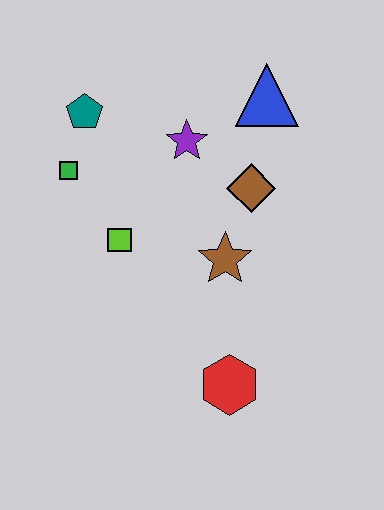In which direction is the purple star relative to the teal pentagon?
The purple star is to the right of the teal pentagon.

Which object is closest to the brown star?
The brown diamond is closest to the brown star.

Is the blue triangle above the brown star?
Yes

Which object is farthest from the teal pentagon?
The red hexagon is farthest from the teal pentagon.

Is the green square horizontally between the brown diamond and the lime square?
No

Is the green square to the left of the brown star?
Yes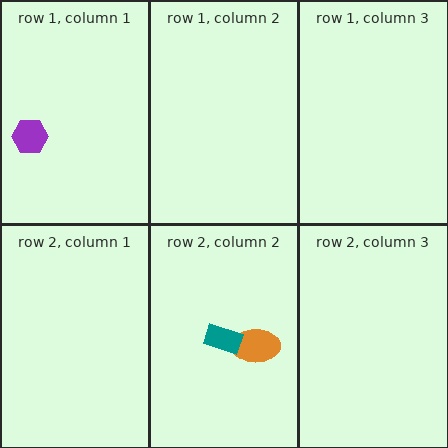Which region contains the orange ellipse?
The row 2, column 2 region.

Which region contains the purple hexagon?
The row 1, column 1 region.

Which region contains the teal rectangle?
The row 2, column 2 region.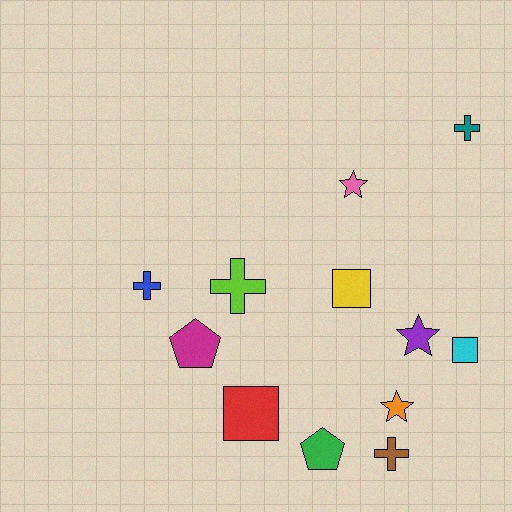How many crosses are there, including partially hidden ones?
There are 4 crosses.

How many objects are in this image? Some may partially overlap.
There are 12 objects.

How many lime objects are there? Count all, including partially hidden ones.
There is 1 lime object.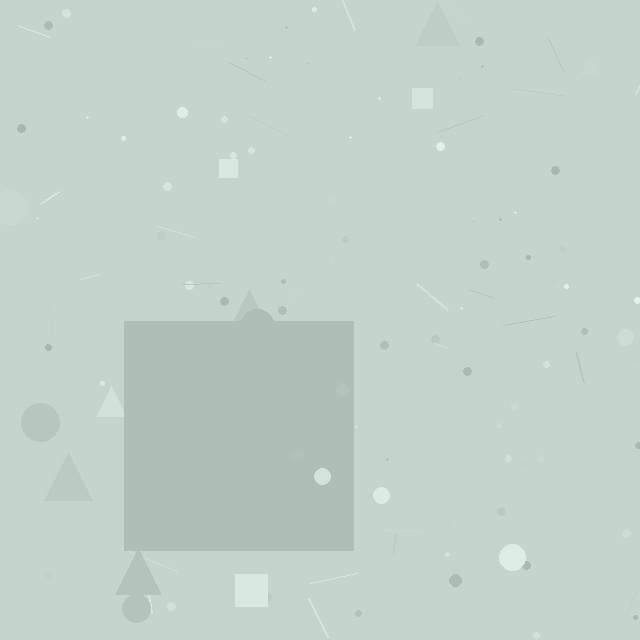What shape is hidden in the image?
A square is hidden in the image.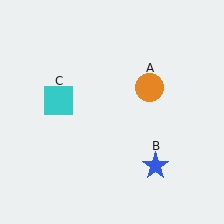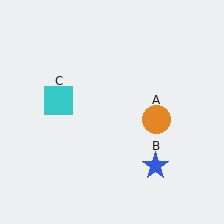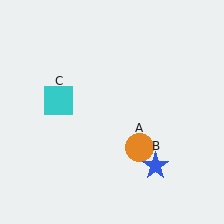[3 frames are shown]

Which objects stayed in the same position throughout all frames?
Blue star (object B) and cyan square (object C) remained stationary.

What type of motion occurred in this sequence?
The orange circle (object A) rotated clockwise around the center of the scene.